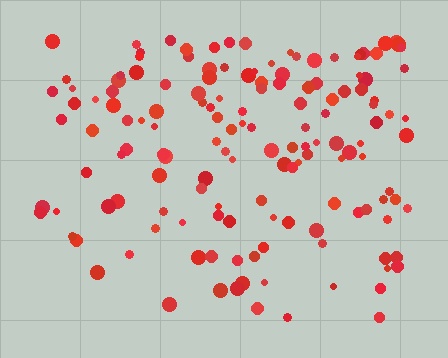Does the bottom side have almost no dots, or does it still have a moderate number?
Still a moderate number, just noticeably fewer than the top.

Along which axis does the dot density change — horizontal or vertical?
Vertical.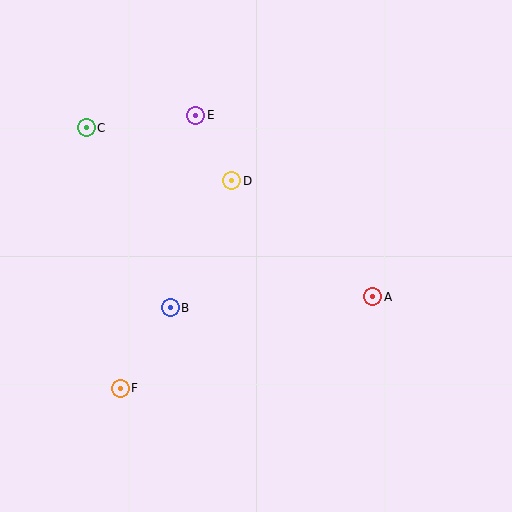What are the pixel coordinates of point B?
Point B is at (170, 308).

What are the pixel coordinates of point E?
Point E is at (196, 115).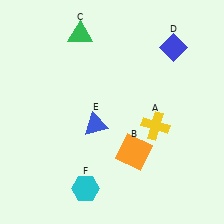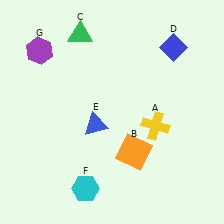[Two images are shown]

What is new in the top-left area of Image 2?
A purple hexagon (G) was added in the top-left area of Image 2.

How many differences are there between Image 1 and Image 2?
There is 1 difference between the two images.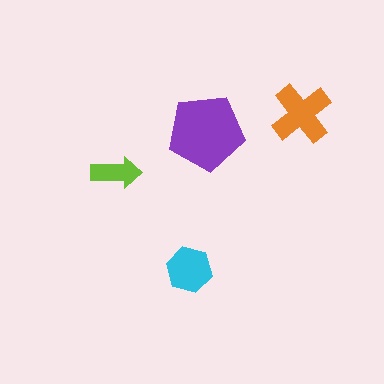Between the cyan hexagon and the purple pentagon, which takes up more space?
The purple pentagon.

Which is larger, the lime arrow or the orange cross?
The orange cross.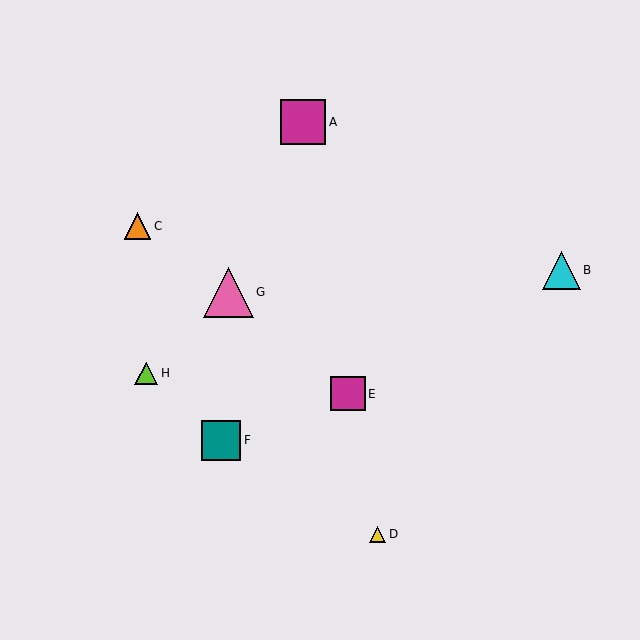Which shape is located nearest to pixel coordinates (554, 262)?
The cyan triangle (labeled B) at (561, 270) is nearest to that location.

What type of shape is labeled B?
Shape B is a cyan triangle.